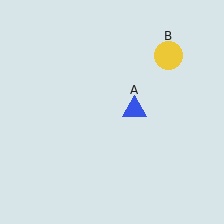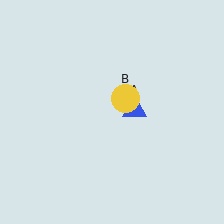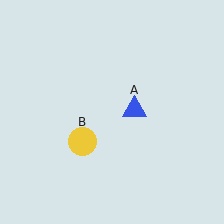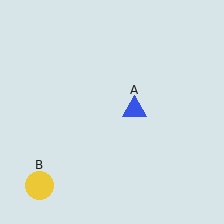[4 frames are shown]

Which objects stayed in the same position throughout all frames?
Blue triangle (object A) remained stationary.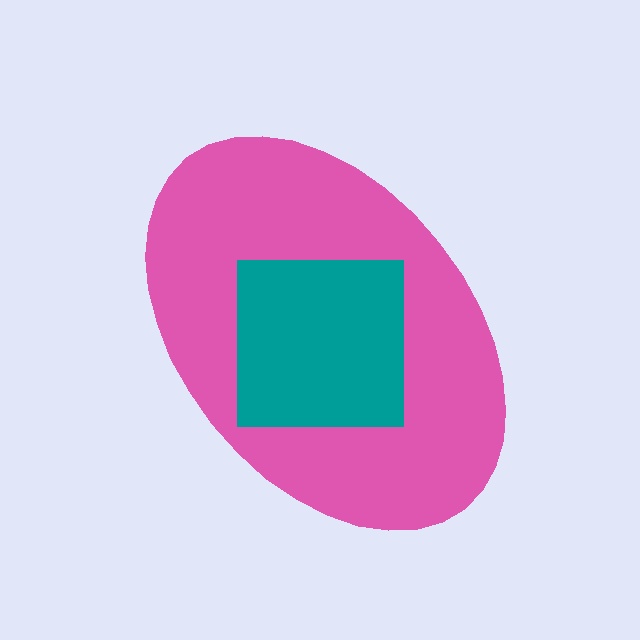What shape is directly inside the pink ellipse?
The teal square.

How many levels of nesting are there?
2.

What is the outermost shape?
The pink ellipse.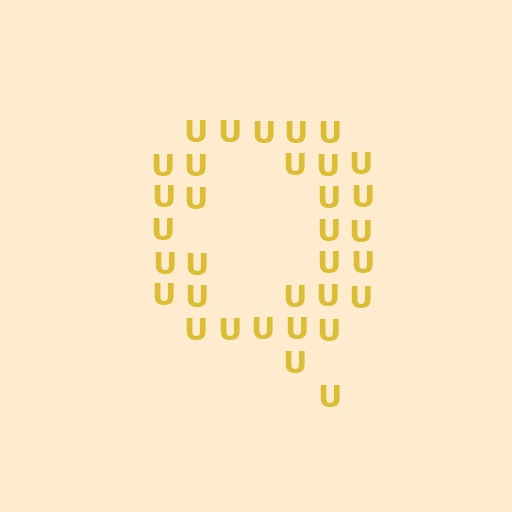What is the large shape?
The large shape is the letter Q.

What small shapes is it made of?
It is made of small letter U's.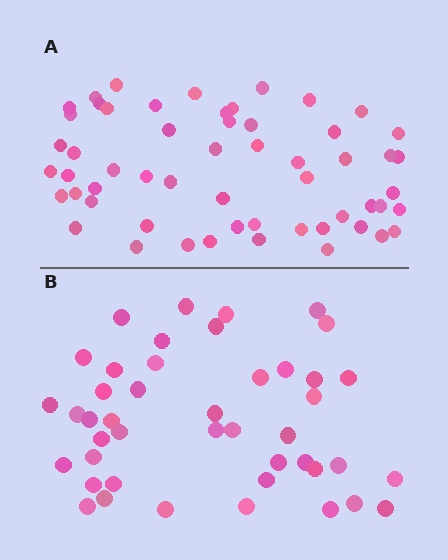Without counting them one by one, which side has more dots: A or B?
Region A (the top region) has more dots.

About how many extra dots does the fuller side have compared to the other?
Region A has roughly 12 or so more dots than region B.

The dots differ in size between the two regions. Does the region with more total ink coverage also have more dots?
No. Region B has more total ink coverage because its dots are larger, but region A actually contains more individual dots. Total area can be misleading — the number of items is what matters here.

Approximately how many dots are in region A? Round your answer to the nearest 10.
About 60 dots. (The exact count is 56, which rounds to 60.)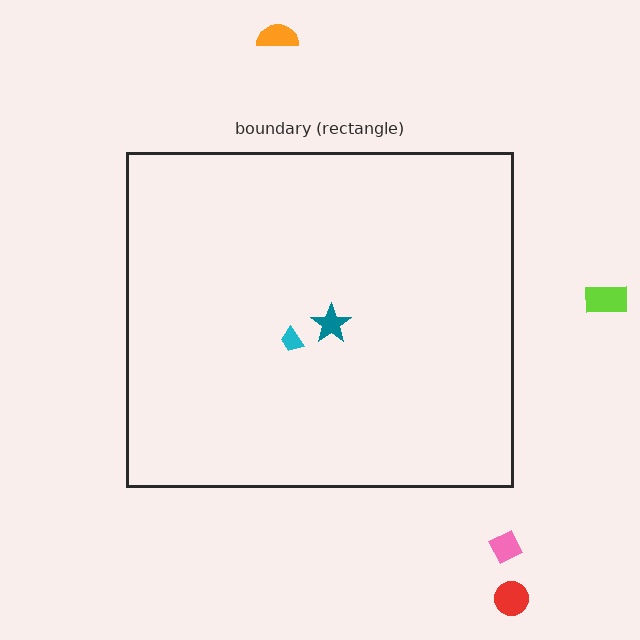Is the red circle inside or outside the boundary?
Outside.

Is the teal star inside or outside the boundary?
Inside.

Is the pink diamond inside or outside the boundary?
Outside.